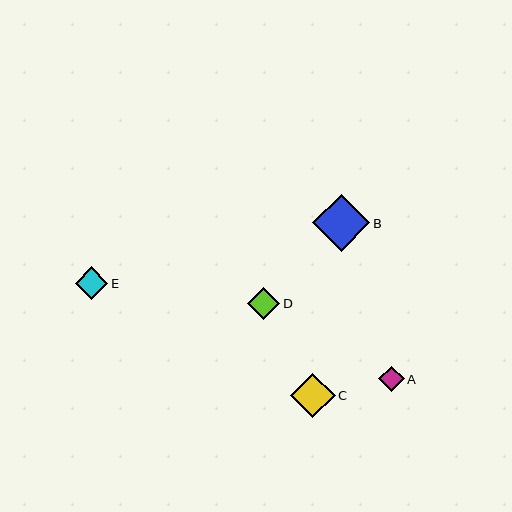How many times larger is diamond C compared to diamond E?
Diamond C is approximately 1.4 times the size of diamond E.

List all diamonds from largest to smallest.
From largest to smallest: B, C, D, E, A.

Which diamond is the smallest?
Diamond A is the smallest with a size of approximately 25 pixels.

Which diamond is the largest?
Diamond B is the largest with a size of approximately 57 pixels.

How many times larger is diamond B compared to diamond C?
Diamond B is approximately 1.3 times the size of diamond C.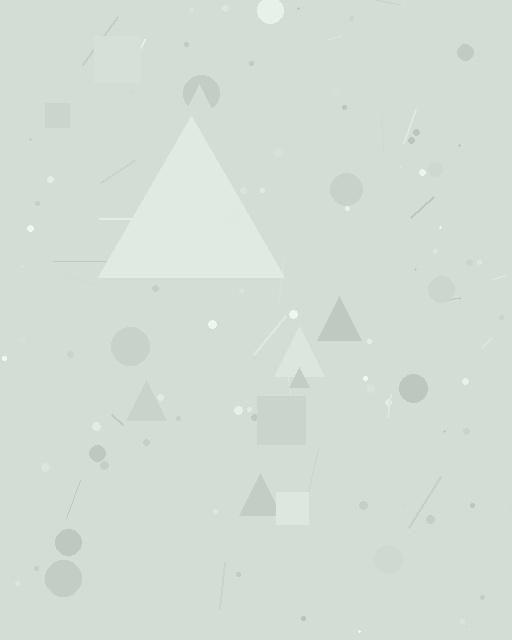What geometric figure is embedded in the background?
A triangle is embedded in the background.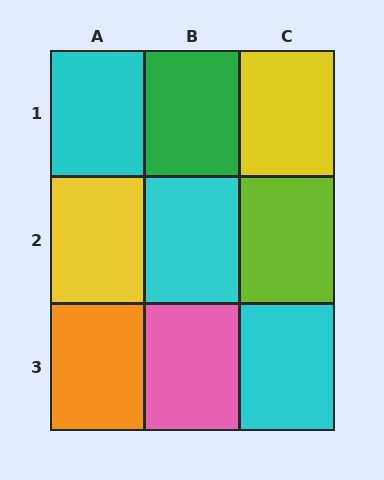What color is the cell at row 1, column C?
Yellow.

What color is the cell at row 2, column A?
Yellow.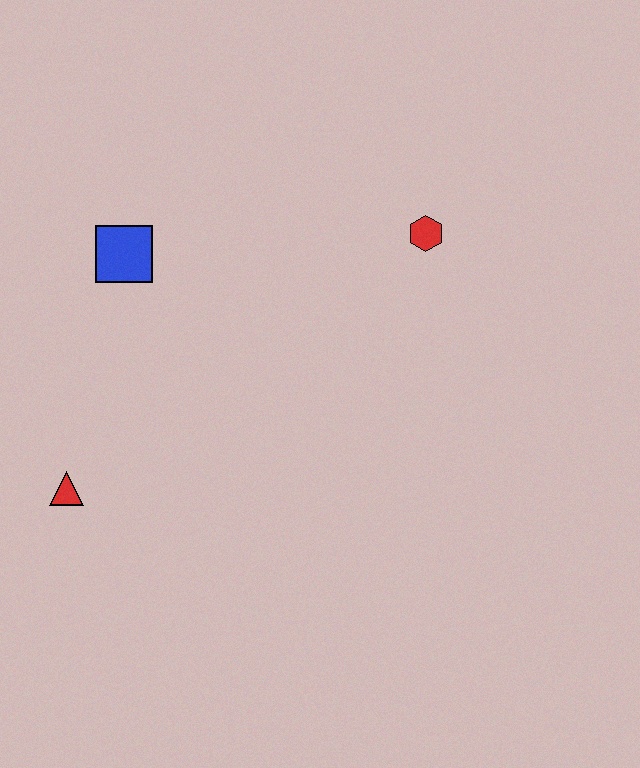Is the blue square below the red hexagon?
Yes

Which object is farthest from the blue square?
The red hexagon is farthest from the blue square.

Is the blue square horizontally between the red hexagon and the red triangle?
Yes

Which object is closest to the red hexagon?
The blue square is closest to the red hexagon.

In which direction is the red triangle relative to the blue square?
The red triangle is below the blue square.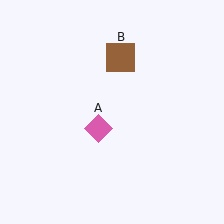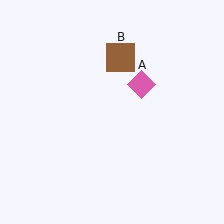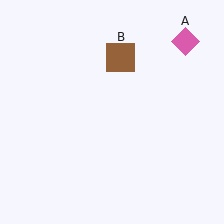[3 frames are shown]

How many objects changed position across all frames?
1 object changed position: pink diamond (object A).